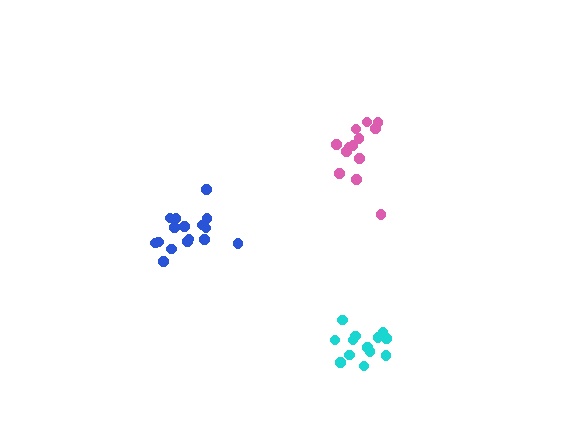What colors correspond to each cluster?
The clusters are colored: blue, pink, cyan.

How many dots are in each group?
Group 1: 16 dots, Group 2: 13 dots, Group 3: 13 dots (42 total).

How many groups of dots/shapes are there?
There are 3 groups.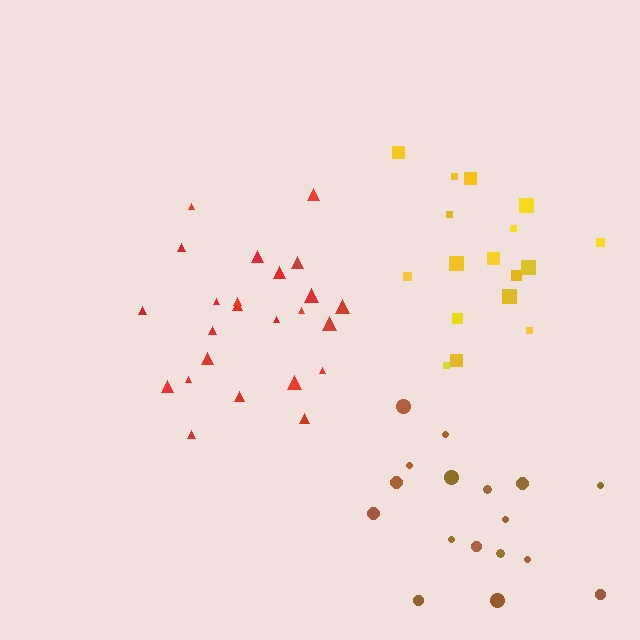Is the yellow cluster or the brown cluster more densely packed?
Yellow.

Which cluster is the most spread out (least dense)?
Brown.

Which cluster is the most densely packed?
Red.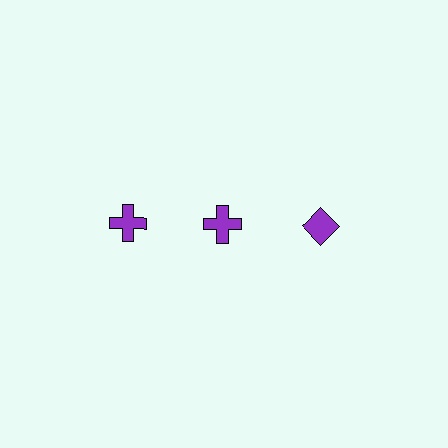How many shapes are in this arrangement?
There are 3 shapes arranged in a grid pattern.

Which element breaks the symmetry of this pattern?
The purple diamond in the top row, center column breaks the symmetry. All other shapes are purple crosses.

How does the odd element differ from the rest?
It has a different shape: diamond instead of cross.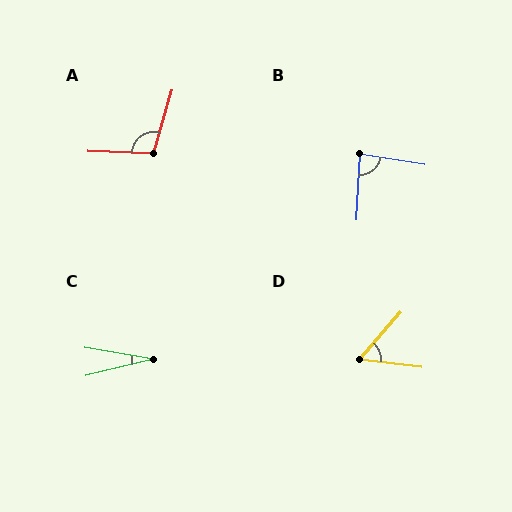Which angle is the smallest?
C, at approximately 24 degrees.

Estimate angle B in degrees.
Approximately 84 degrees.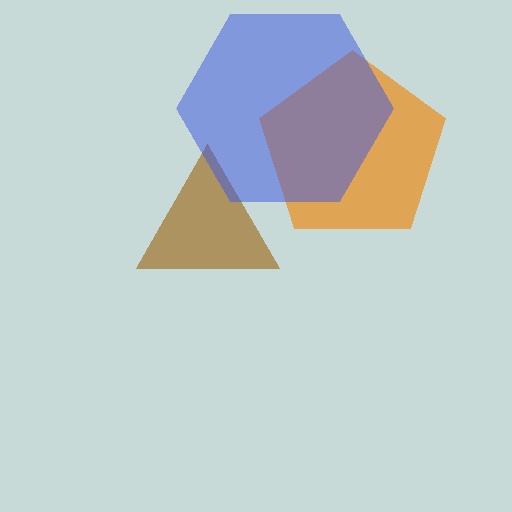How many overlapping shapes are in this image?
There are 3 overlapping shapes in the image.